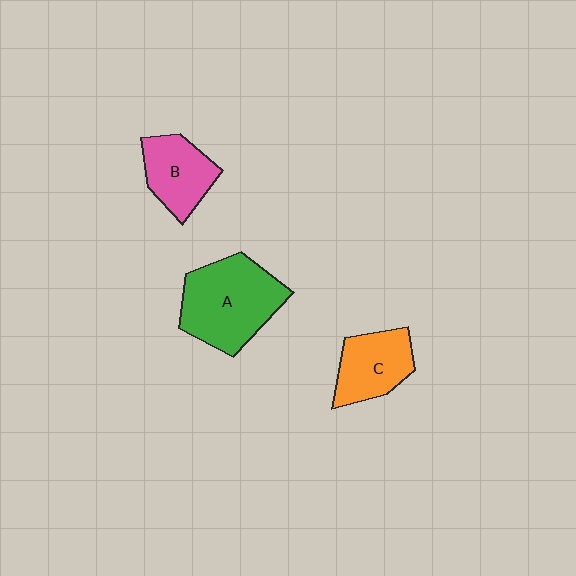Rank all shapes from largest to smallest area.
From largest to smallest: A (green), C (orange), B (pink).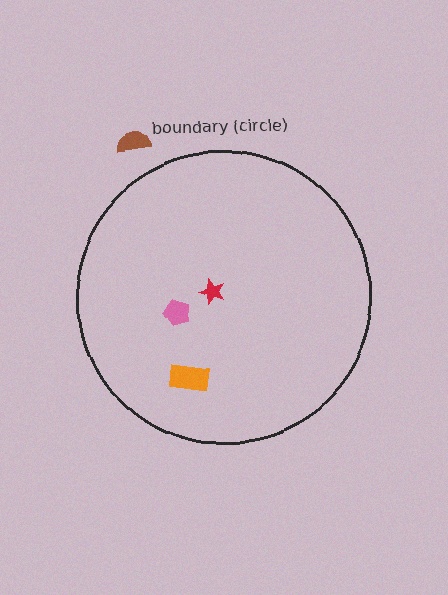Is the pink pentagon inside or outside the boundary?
Inside.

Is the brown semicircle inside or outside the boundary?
Outside.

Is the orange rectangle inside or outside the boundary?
Inside.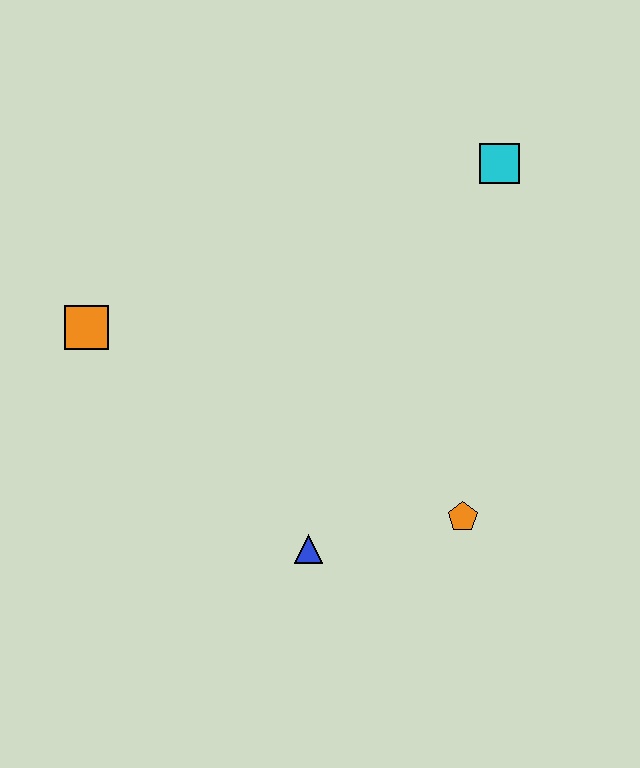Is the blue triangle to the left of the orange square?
No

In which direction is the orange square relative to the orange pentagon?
The orange square is to the left of the orange pentagon.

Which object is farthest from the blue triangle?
The cyan square is farthest from the blue triangle.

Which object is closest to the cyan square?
The orange pentagon is closest to the cyan square.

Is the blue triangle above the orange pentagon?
No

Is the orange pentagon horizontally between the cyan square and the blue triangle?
Yes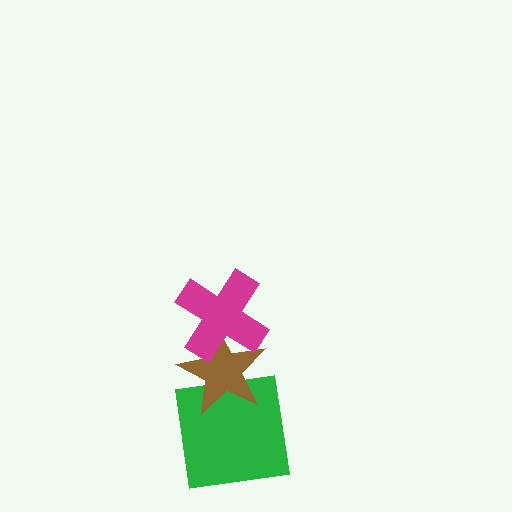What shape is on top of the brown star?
The magenta cross is on top of the brown star.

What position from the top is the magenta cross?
The magenta cross is 1st from the top.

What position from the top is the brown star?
The brown star is 2nd from the top.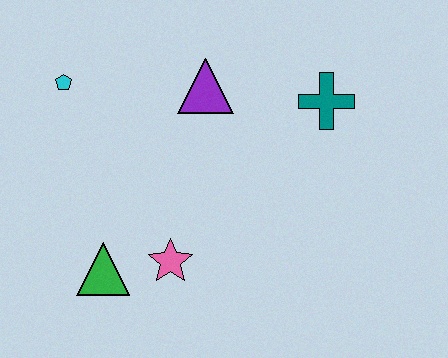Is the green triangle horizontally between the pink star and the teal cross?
No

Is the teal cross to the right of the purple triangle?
Yes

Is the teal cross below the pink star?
No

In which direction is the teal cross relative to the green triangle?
The teal cross is to the right of the green triangle.